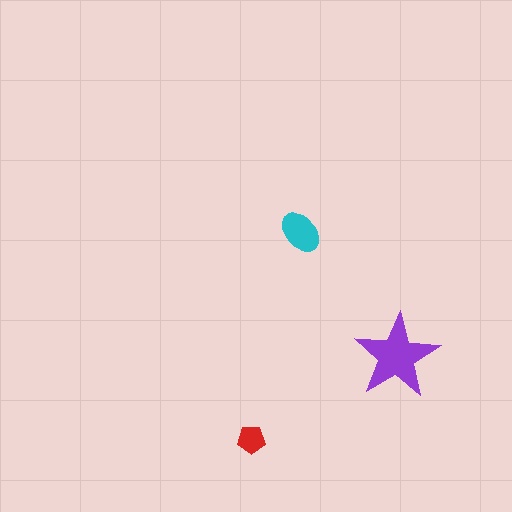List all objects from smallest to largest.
The red pentagon, the cyan ellipse, the purple star.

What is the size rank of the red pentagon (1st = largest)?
3rd.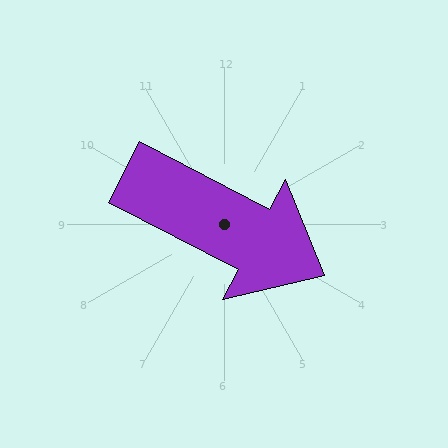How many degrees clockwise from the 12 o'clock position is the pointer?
Approximately 117 degrees.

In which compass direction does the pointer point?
Southeast.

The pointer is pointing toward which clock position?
Roughly 4 o'clock.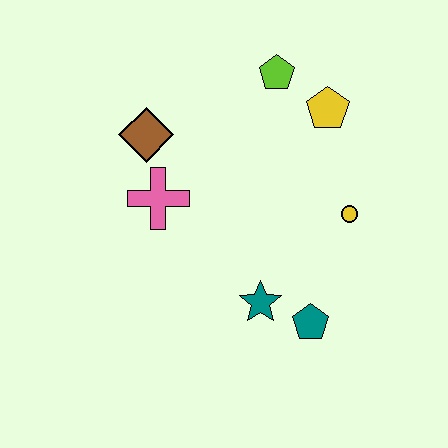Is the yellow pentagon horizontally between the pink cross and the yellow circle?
Yes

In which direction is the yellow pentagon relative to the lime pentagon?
The yellow pentagon is to the right of the lime pentagon.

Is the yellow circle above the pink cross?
No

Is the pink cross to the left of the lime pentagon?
Yes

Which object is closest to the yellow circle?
The yellow pentagon is closest to the yellow circle.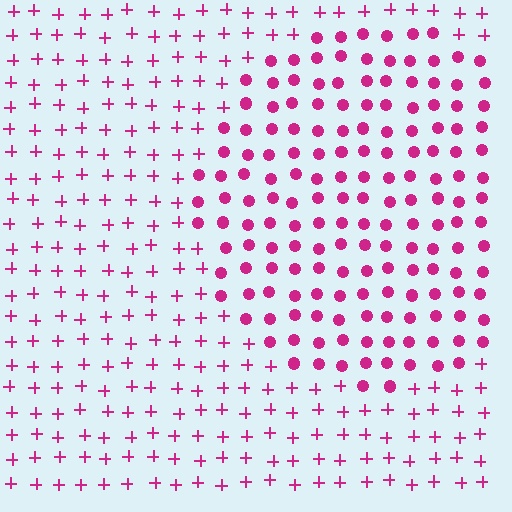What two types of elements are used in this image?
The image uses circles inside the circle region and plus signs outside it.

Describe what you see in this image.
The image is filled with small magenta elements arranged in a uniform grid. A circle-shaped region contains circles, while the surrounding area contains plus signs. The boundary is defined purely by the change in element shape.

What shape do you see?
I see a circle.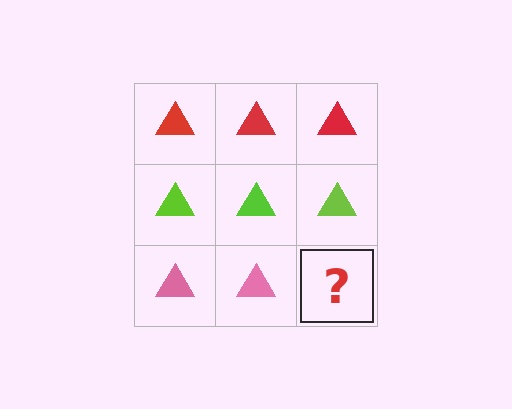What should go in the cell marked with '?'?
The missing cell should contain a pink triangle.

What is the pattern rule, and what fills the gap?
The rule is that each row has a consistent color. The gap should be filled with a pink triangle.